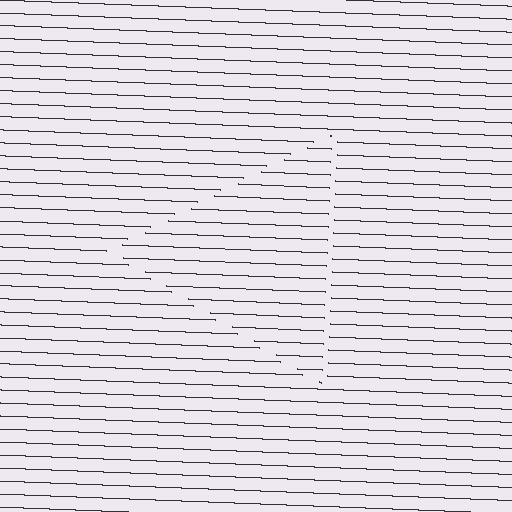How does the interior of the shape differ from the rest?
The interior of the shape contains the same grating, shifted by half a period — the contour is defined by the phase discontinuity where line-ends from the inner and outer gratings abut.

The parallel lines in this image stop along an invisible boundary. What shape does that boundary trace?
An illusory triangle. The interior of the shape contains the same grating, shifted by half a period — the contour is defined by the phase discontinuity where line-ends from the inner and outer gratings abut.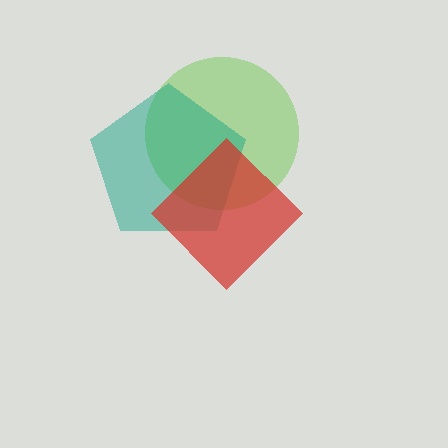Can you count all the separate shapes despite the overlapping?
Yes, there are 3 separate shapes.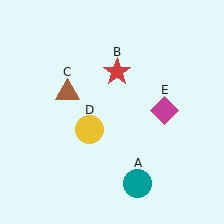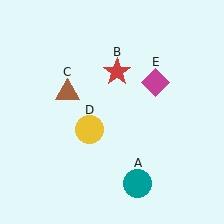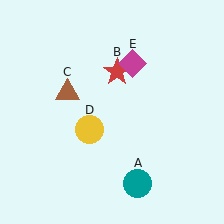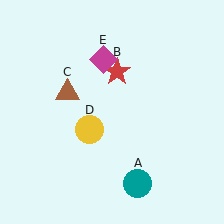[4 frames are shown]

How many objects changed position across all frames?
1 object changed position: magenta diamond (object E).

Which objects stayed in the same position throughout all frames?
Teal circle (object A) and red star (object B) and brown triangle (object C) and yellow circle (object D) remained stationary.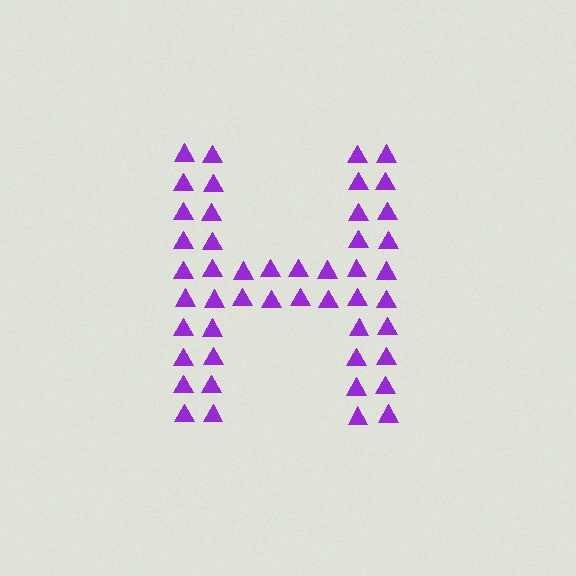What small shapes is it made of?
It is made of small triangles.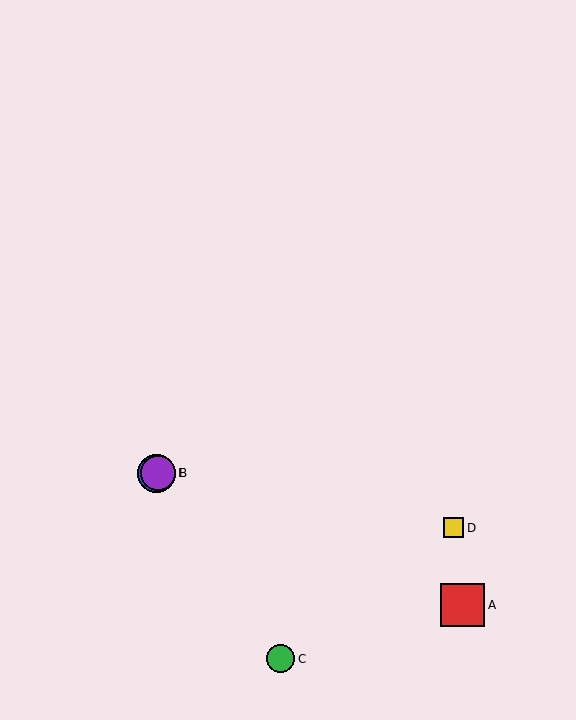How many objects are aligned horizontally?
2 objects (B, E) are aligned horizontally.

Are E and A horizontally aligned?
No, E is at y≈473 and A is at y≈605.